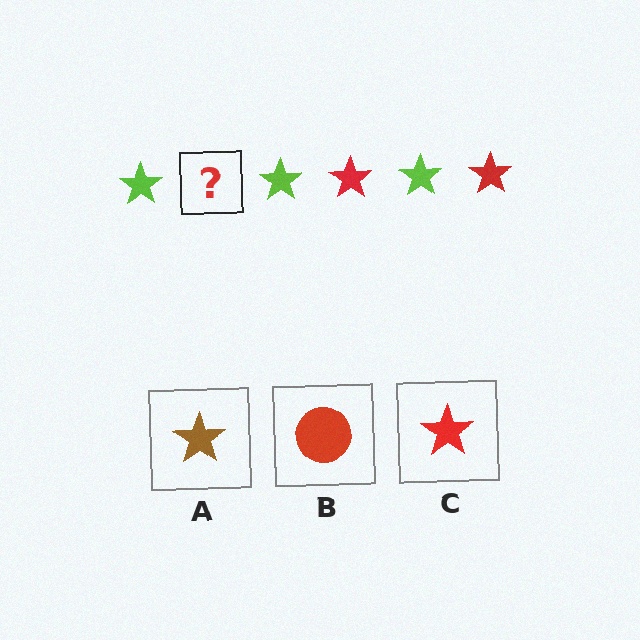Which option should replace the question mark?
Option C.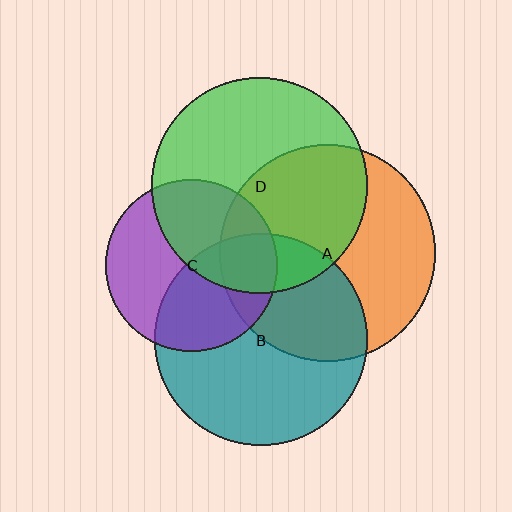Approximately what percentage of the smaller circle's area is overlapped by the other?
Approximately 45%.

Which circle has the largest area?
Circle A (orange).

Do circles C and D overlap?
Yes.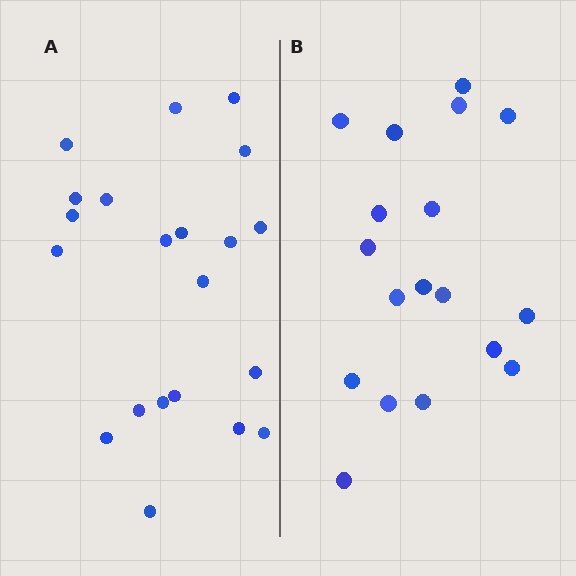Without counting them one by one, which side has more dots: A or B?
Region A (the left region) has more dots.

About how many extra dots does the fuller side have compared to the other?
Region A has just a few more — roughly 2 or 3 more dots than region B.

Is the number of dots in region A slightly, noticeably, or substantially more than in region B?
Region A has only slightly more — the two regions are fairly close. The ratio is roughly 1.2 to 1.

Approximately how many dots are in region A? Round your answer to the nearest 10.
About 20 dots. (The exact count is 21, which rounds to 20.)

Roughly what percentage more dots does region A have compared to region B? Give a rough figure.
About 15% more.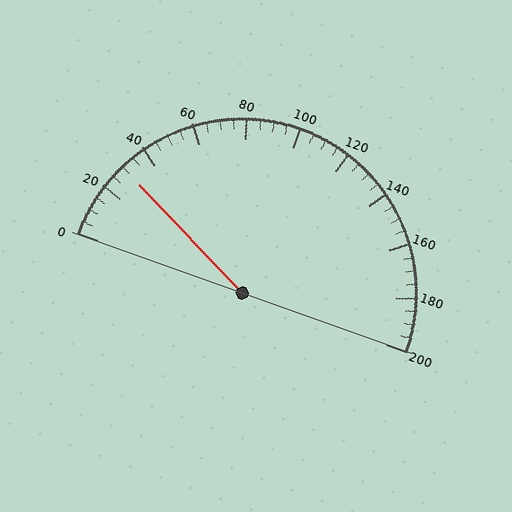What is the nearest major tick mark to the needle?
The nearest major tick mark is 40.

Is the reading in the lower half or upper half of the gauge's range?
The reading is in the lower half of the range (0 to 200).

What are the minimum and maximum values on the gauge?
The gauge ranges from 0 to 200.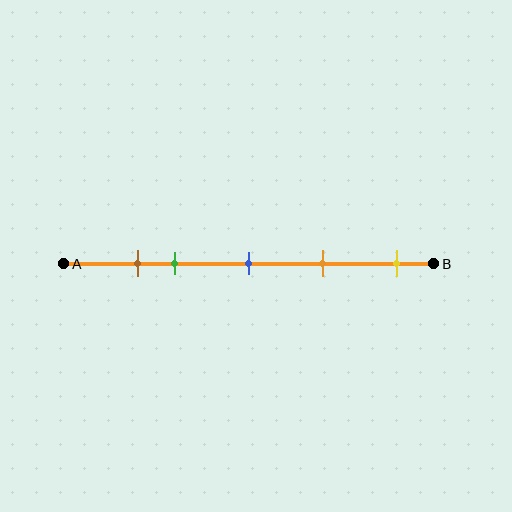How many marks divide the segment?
There are 5 marks dividing the segment.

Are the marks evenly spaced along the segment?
No, the marks are not evenly spaced.